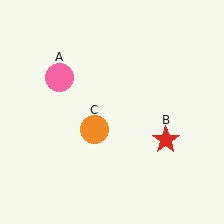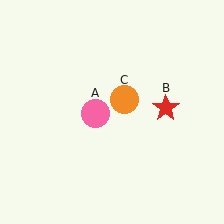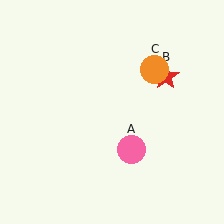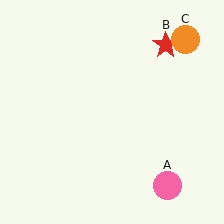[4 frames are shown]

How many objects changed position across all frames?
3 objects changed position: pink circle (object A), red star (object B), orange circle (object C).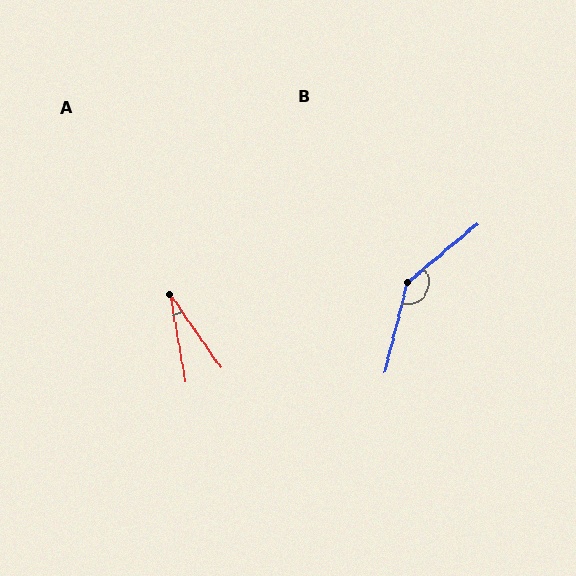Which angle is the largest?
B, at approximately 143 degrees.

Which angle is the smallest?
A, at approximately 25 degrees.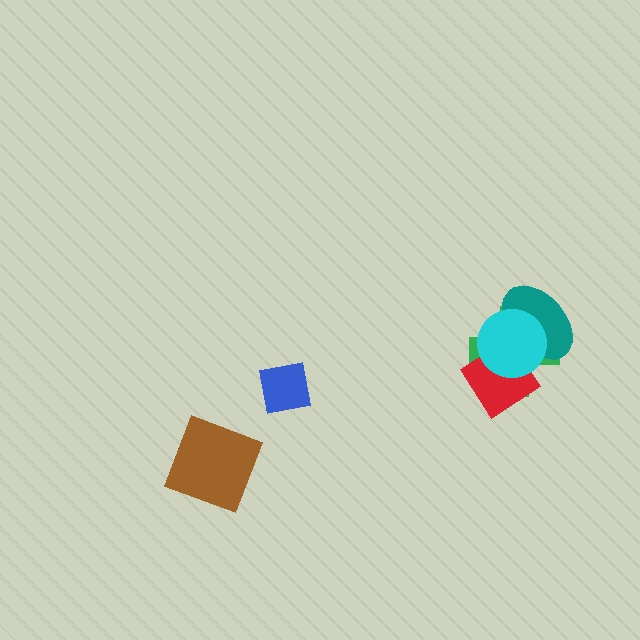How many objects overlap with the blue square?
0 objects overlap with the blue square.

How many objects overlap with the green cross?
3 objects overlap with the green cross.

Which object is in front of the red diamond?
The cyan circle is in front of the red diamond.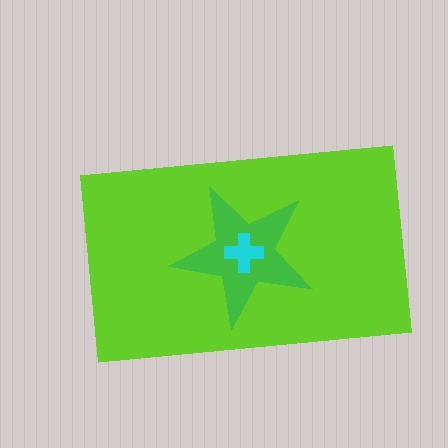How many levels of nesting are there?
3.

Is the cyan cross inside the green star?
Yes.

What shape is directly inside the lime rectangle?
The green star.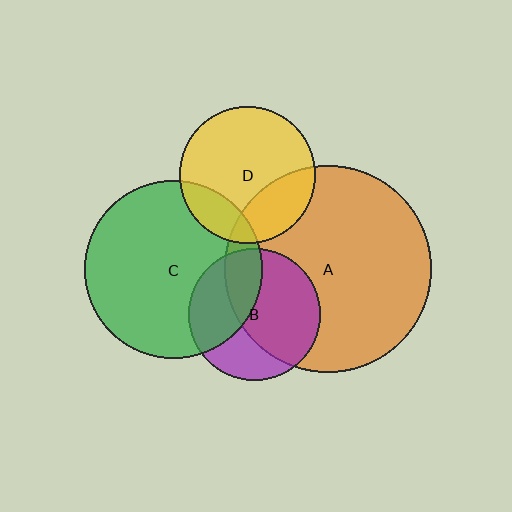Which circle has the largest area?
Circle A (orange).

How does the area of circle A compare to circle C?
Approximately 1.4 times.